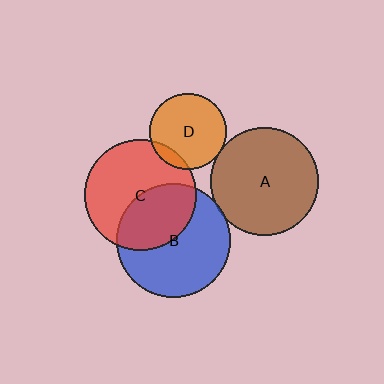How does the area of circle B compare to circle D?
Approximately 2.2 times.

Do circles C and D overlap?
Yes.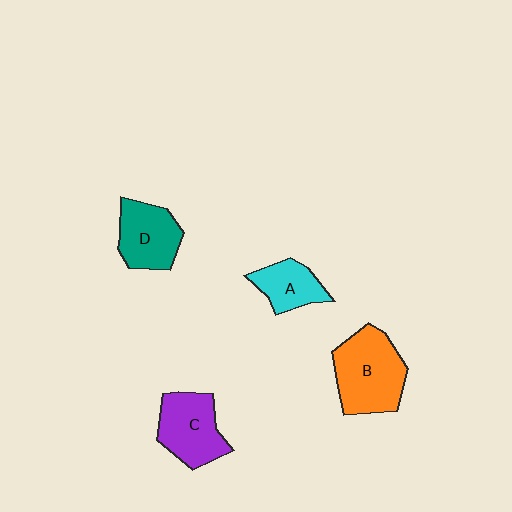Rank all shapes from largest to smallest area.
From largest to smallest: B (orange), C (purple), D (teal), A (cyan).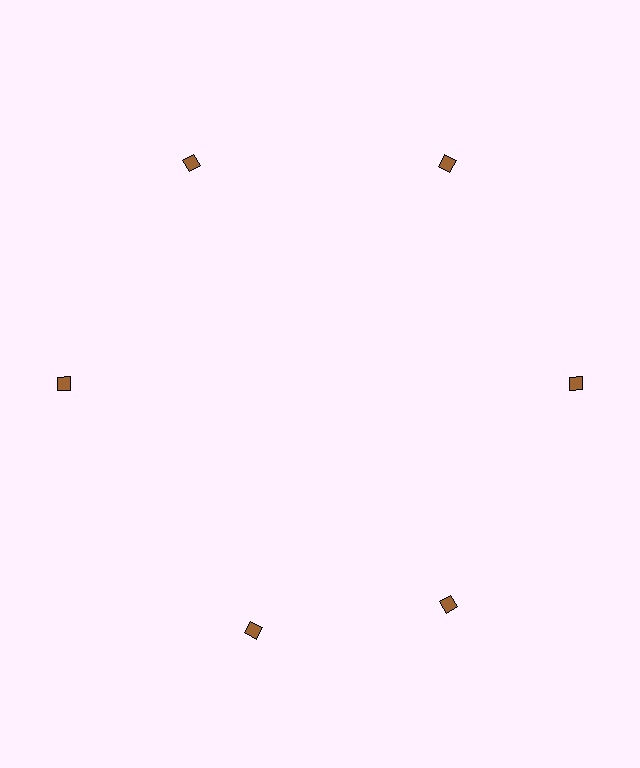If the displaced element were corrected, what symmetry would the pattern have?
It would have 6-fold rotational symmetry — the pattern would map onto itself every 60 degrees.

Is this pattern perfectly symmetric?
No. The 6 brown diamonds are arranged in a ring, but one element near the 7 o'clock position is rotated out of alignment along the ring, breaking the 6-fold rotational symmetry.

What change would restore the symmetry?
The symmetry would be restored by rotating it back into even spacing with its neighbors so that all 6 diamonds sit at equal angles and equal distance from the center.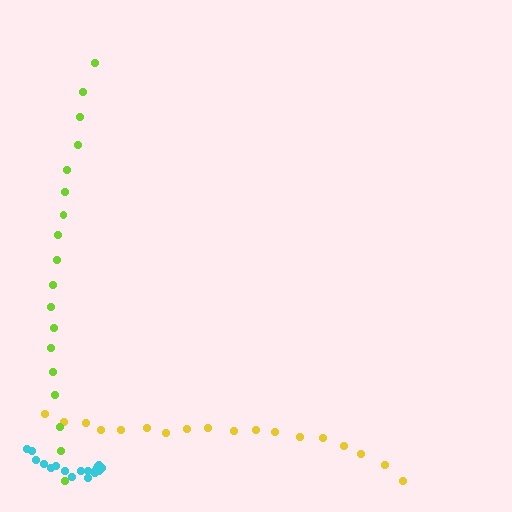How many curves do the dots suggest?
There are 3 distinct paths.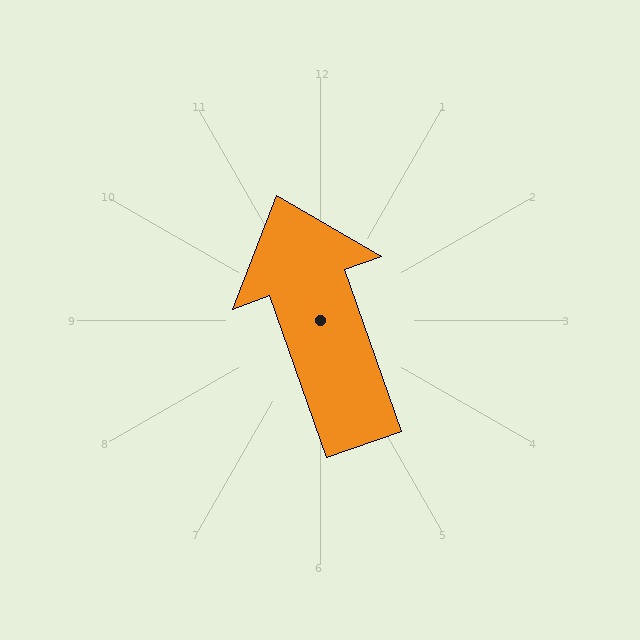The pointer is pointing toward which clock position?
Roughly 11 o'clock.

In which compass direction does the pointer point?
North.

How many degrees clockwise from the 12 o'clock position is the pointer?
Approximately 341 degrees.